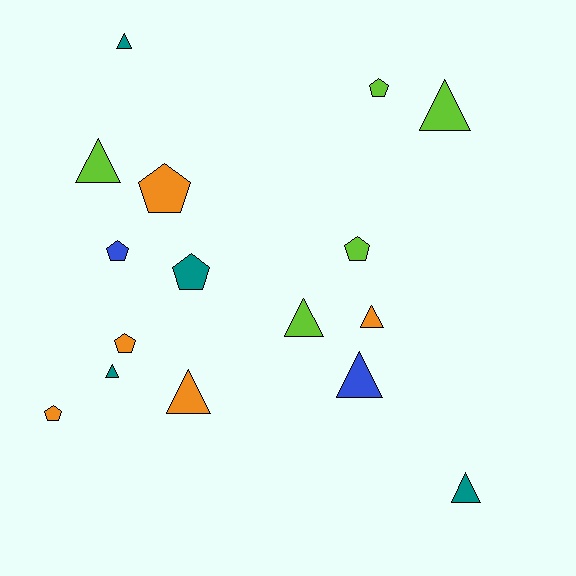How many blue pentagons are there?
There is 1 blue pentagon.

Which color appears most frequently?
Orange, with 5 objects.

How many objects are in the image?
There are 16 objects.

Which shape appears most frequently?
Triangle, with 9 objects.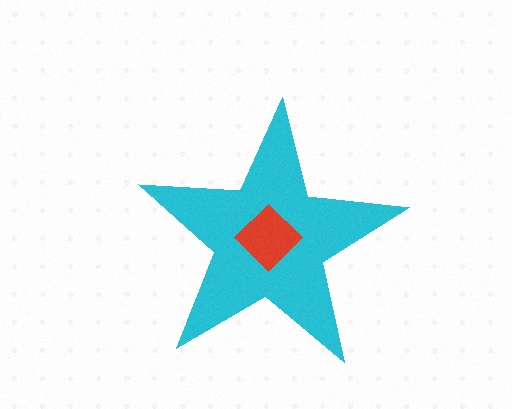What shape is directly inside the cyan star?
The red diamond.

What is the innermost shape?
The red diamond.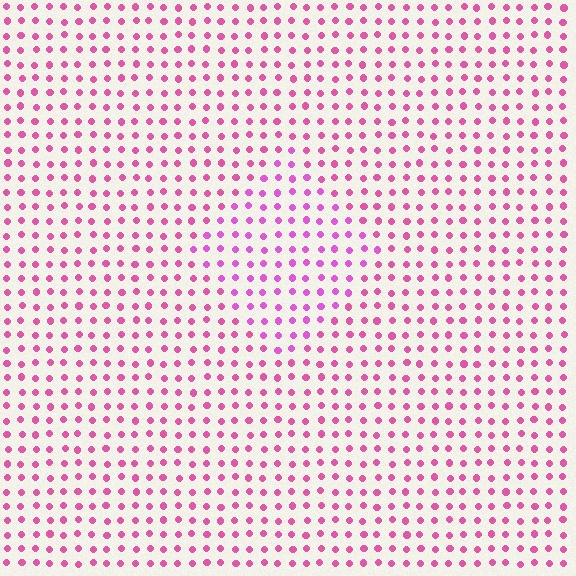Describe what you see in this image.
The image is filled with small pink elements in a uniform arrangement. A diamond-shaped region is visible where the elements are tinted to a slightly different hue, forming a subtle color boundary.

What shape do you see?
I see a diamond.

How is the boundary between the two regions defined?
The boundary is defined purely by a slight shift in hue (about 21 degrees). Spacing, size, and orientation are identical on both sides.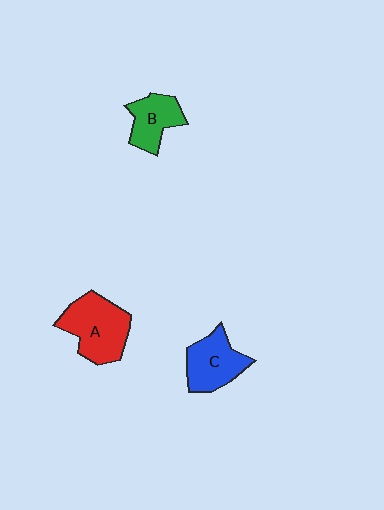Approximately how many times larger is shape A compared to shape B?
Approximately 1.6 times.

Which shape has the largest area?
Shape A (red).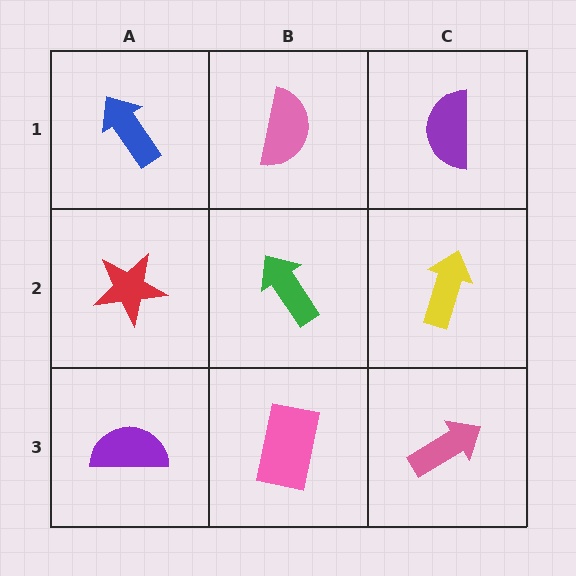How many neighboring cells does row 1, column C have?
2.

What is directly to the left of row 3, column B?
A purple semicircle.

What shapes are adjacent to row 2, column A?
A blue arrow (row 1, column A), a purple semicircle (row 3, column A), a green arrow (row 2, column B).